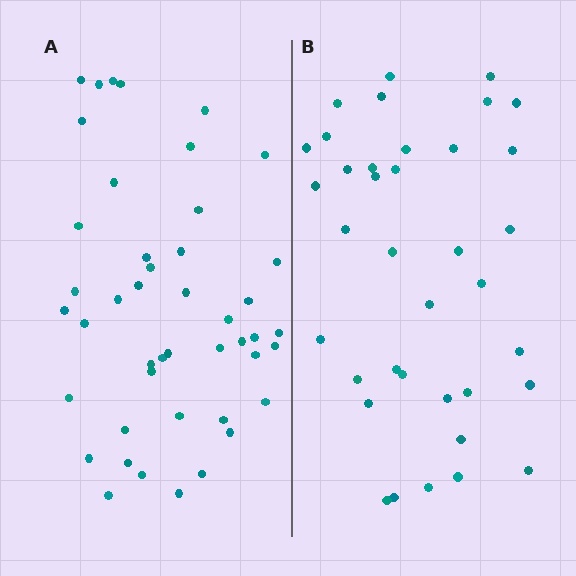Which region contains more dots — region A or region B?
Region A (the left region) has more dots.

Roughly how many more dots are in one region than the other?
Region A has roughly 8 or so more dots than region B.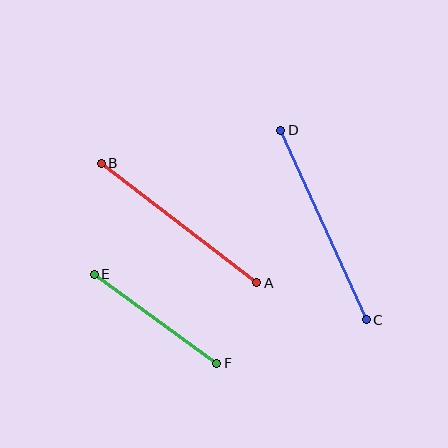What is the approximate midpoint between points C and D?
The midpoint is at approximately (324, 225) pixels.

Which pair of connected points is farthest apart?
Points C and D are farthest apart.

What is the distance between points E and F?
The distance is approximately 152 pixels.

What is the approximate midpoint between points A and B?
The midpoint is at approximately (179, 223) pixels.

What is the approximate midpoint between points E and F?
The midpoint is at approximately (156, 319) pixels.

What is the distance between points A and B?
The distance is approximately 196 pixels.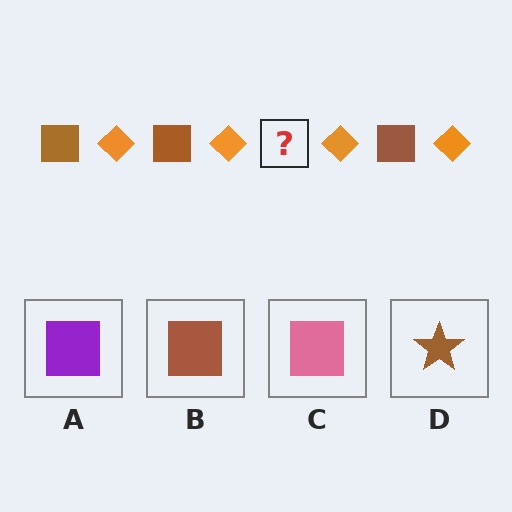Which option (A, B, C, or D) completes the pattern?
B.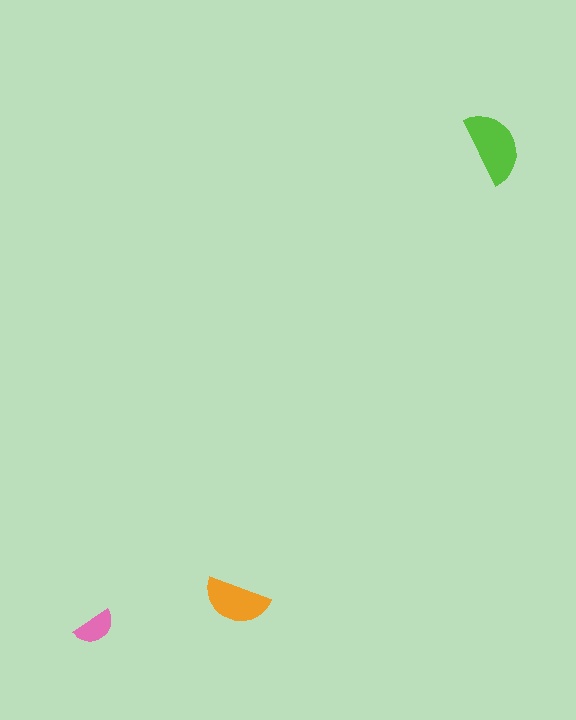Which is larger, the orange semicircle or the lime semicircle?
The lime one.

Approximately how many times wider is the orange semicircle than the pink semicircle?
About 1.5 times wider.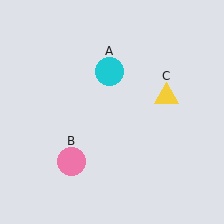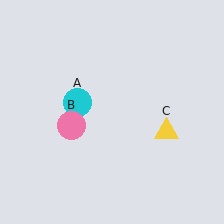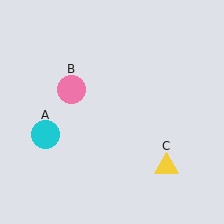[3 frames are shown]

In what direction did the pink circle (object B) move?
The pink circle (object B) moved up.